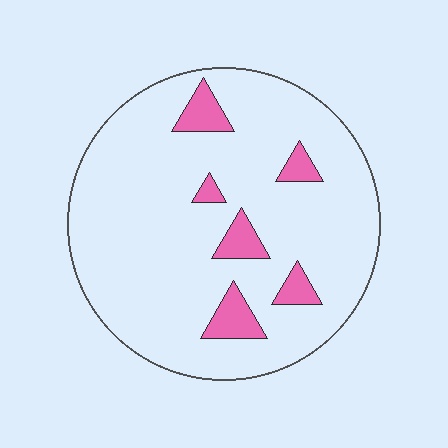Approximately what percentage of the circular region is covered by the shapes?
Approximately 10%.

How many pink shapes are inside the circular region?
6.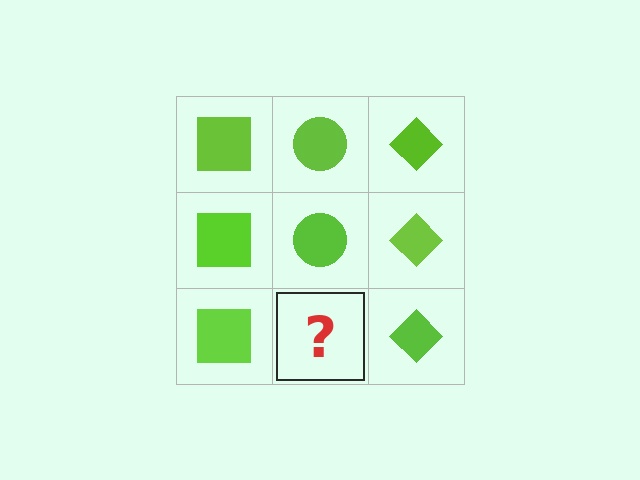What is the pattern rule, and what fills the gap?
The rule is that each column has a consistent shape. The gap should be filled with a lime circle.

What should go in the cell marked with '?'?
The missing cell should contain a lime circle.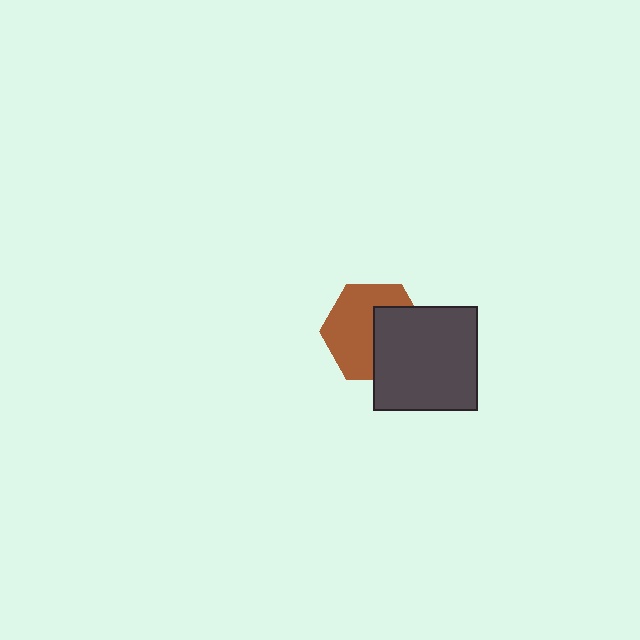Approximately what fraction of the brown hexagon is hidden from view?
Roughly 41% of the brown hexagon is hidden behind the dark gray square.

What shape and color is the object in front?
The object in front is a dark gray square.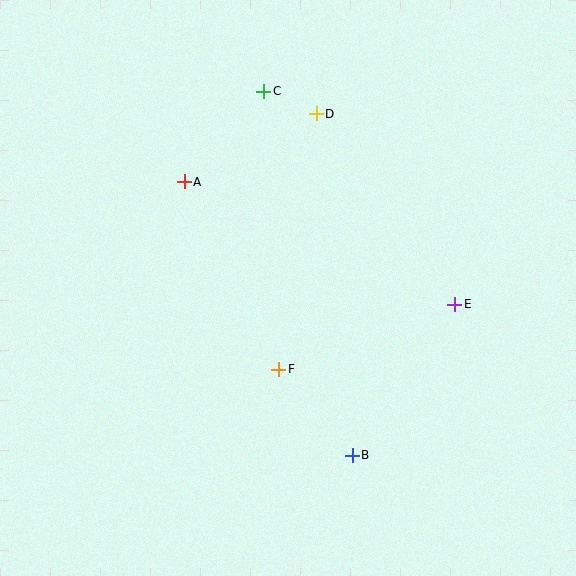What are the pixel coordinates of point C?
Point C is at (264, 91).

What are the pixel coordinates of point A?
Point A is at (184, 182).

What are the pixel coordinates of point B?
Point B is at (352, 455).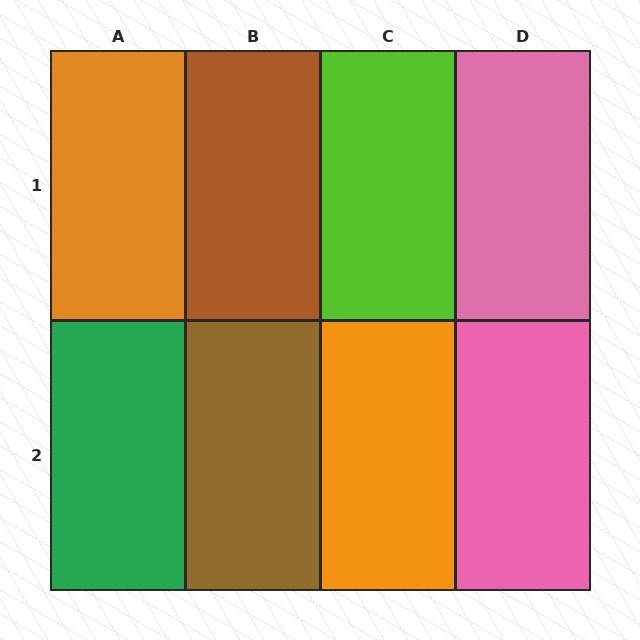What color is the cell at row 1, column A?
Orange.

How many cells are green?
1 cell is green.